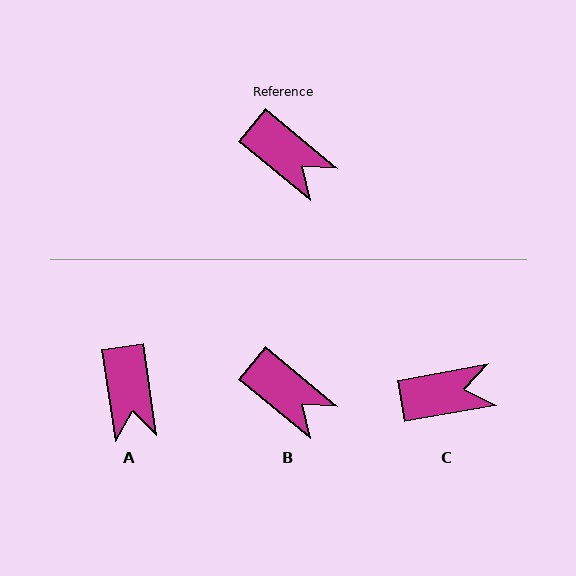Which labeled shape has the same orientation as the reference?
B.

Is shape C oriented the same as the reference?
No, it is off by about 50 degrees.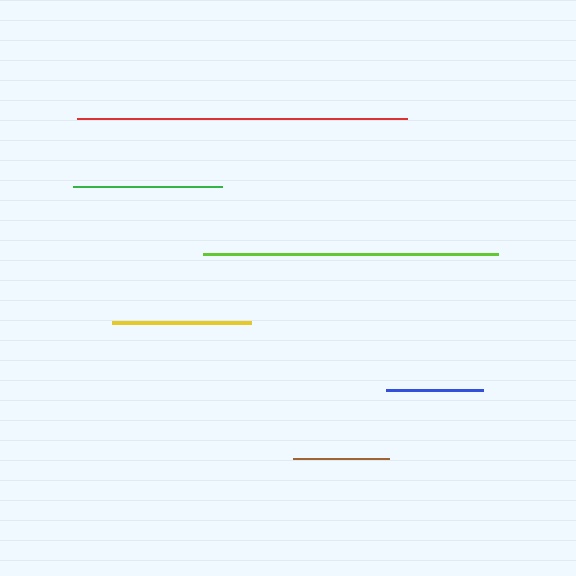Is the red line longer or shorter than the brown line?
The red line is longer than the brown line.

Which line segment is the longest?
The red line is the longest at approximately 330 pixels.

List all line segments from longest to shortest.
From longest to shortest: red, lime, green, yellow, blue, brown.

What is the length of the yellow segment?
The yellow segment is approximately 139 pixels long.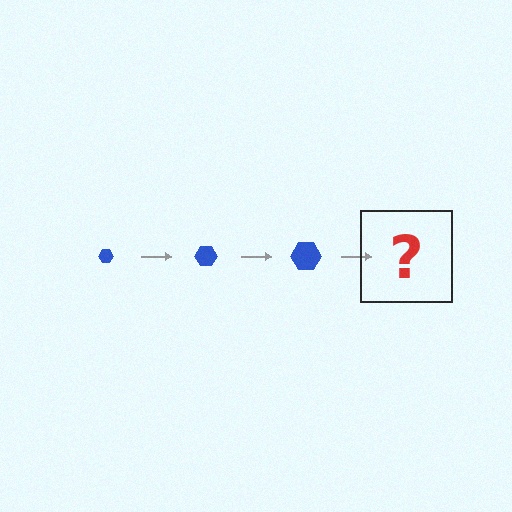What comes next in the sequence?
The next element should be a blue hexagon, larger than the previous one.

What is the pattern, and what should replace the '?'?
The pattern is that the hexagon gets progressively larger each step. The '?' should be a blue hexagon, larger than the previous one.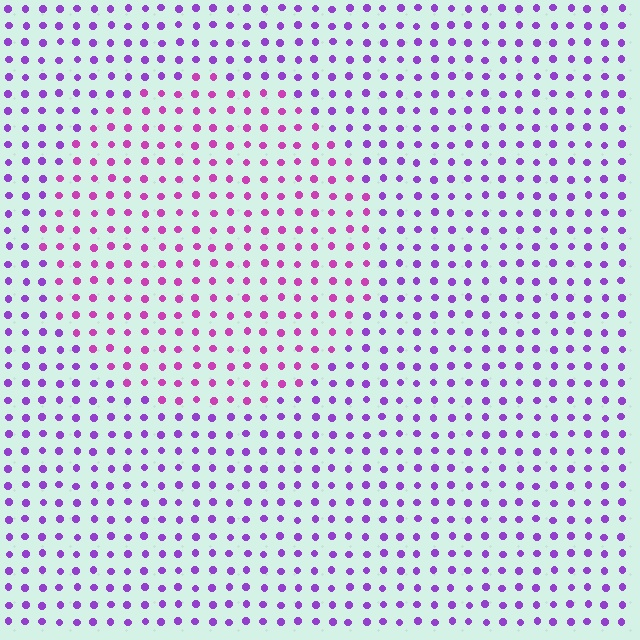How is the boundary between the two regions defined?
The boundary is defined purely by a slight shift in hue (about 34 degrees). Spacing, size, and orientation are identical on both sides.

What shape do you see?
I see a circle.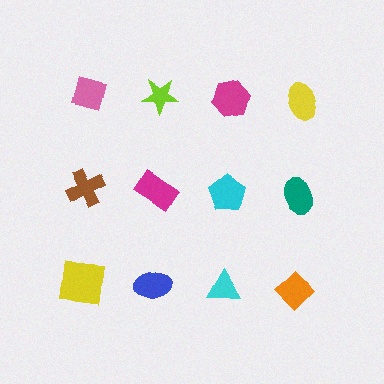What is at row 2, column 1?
A brown cross.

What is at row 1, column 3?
A magenta hexagon.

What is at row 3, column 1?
A yellow square.